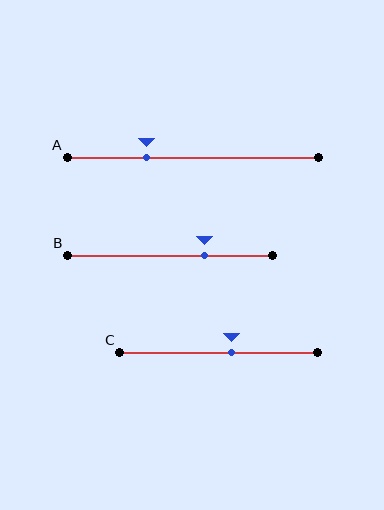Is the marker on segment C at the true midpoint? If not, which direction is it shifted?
No, the marker on segment C is shifted to the right by about 7% of the segment length.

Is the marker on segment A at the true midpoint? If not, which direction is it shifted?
No, the marker on segment A is shifted to the left by about 18% of the segment length.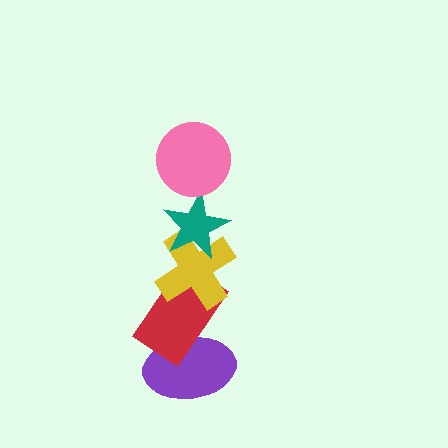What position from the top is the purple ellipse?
The purple ellipse is 5th from the top.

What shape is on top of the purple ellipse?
The red rectangle is on top of the purple ellipse.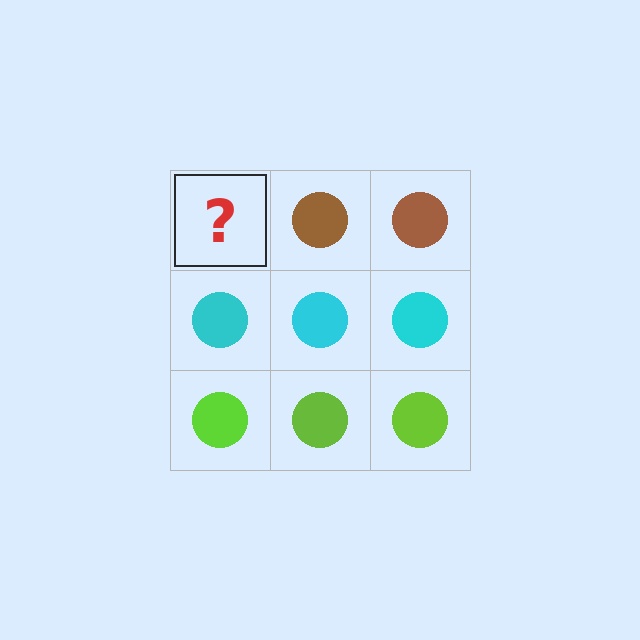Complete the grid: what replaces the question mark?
The question mark should be replaced with a brown circle.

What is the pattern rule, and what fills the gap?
The rule is that each row has a consistent color. The gap should be filled with a brown circle.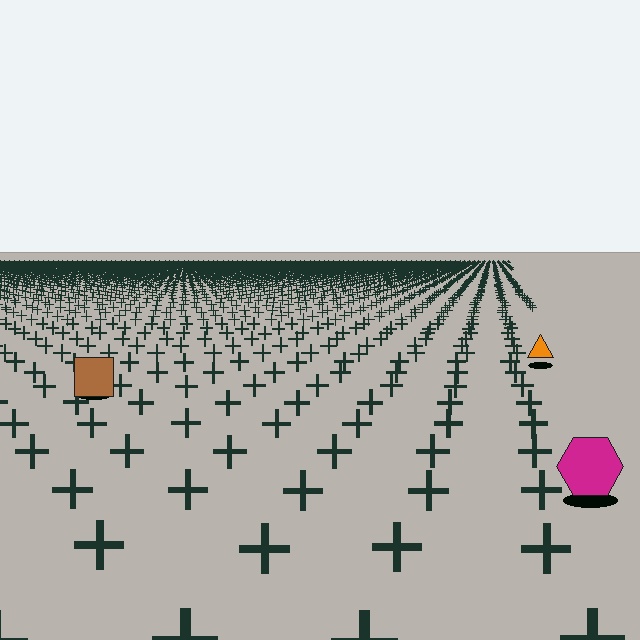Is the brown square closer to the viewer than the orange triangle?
Yes. The brown square is closer — you can tell from the texture gradient: the ground texture is coarser near it.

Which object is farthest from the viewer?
The orange triangle is farthest from the viewer. It appears smaller and the ground texture around it is denser.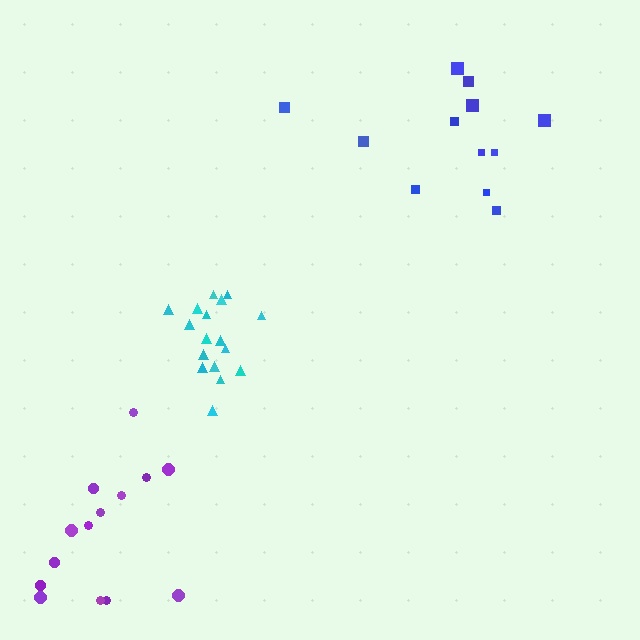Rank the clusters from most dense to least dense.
cyan, purple, blue.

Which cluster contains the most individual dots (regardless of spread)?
Cyan (17).